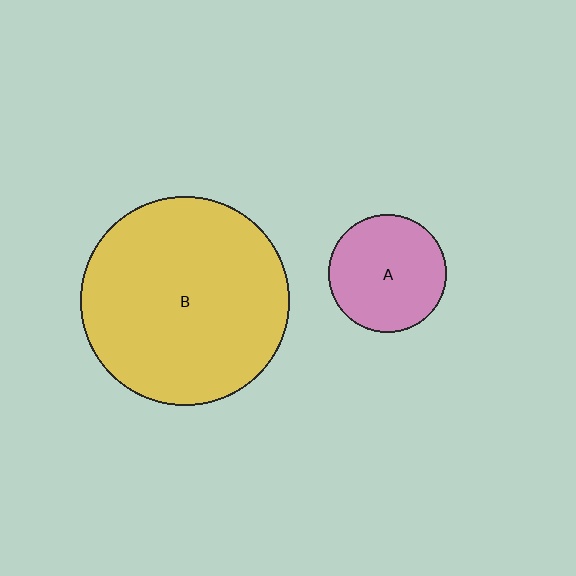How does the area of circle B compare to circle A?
Approximately 3.1 times.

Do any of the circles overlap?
No, none of the circles overlap.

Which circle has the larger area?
Circle B (yellow).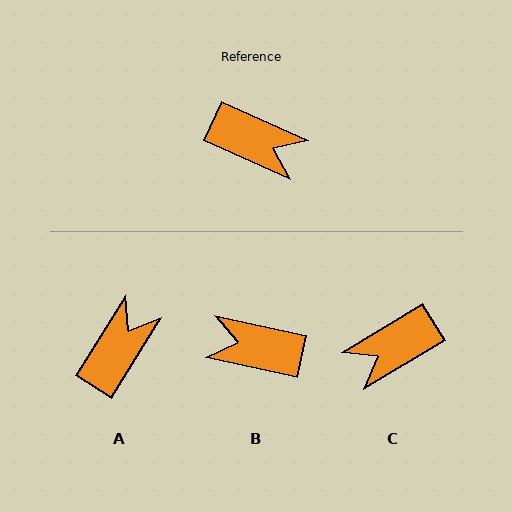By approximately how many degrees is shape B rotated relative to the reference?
Approximately 168 degrees clockwise.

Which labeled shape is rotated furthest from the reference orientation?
B, about 168 degrees away.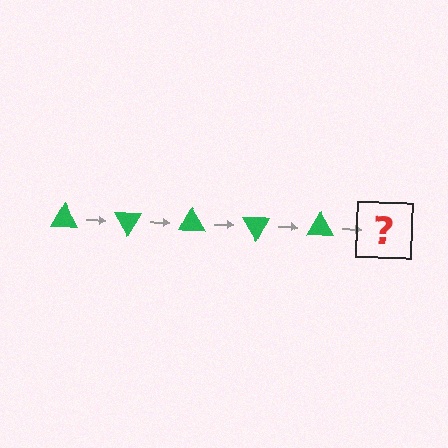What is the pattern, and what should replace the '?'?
The pattern is that the triangle rotates 60 degrees each step. The '?' should be a green triangle rotated 300 degrees.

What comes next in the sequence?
The next element should be a green triangle rotated 300 degrees.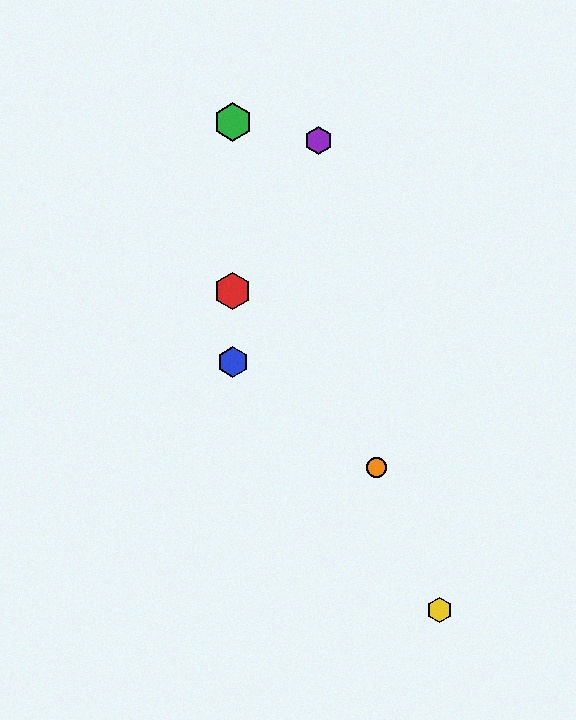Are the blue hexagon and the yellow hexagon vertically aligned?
No, the blue hexagon is at x≈233 and the yellow hexagon is at x≈439.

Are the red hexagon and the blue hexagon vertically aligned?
Yes, both are at x≈233.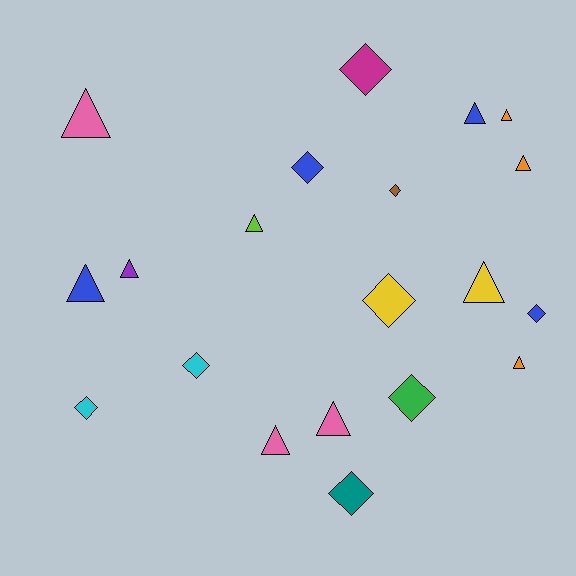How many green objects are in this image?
There is 1 green object.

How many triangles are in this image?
There are 11 triangles.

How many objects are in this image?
There are 20 objects.